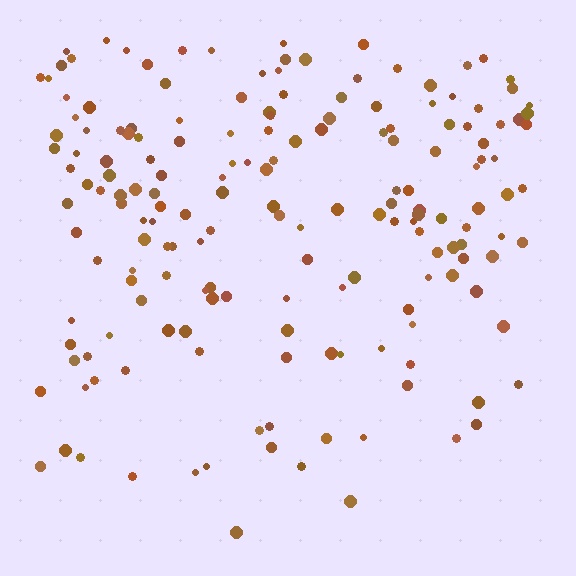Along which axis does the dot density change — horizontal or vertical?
Vertical.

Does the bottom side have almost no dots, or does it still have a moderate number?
Still a moderate number, just noticeably fewer than the top.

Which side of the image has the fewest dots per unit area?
The bottom.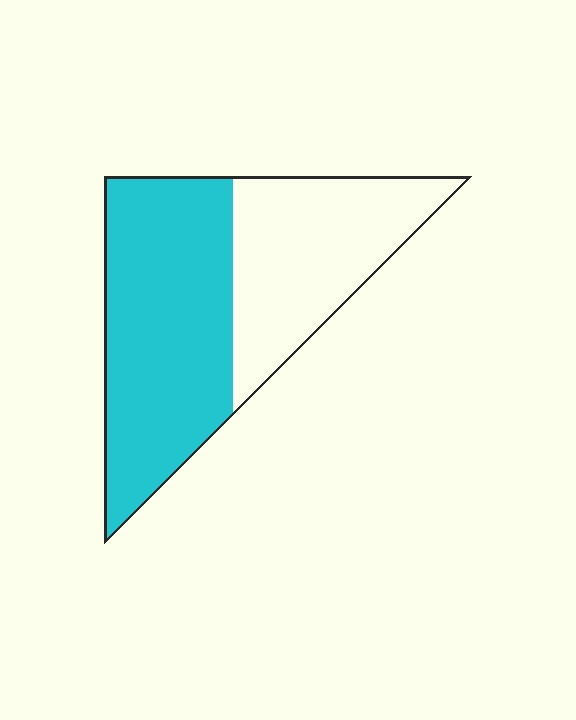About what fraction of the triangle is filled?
About three fifths (3/5).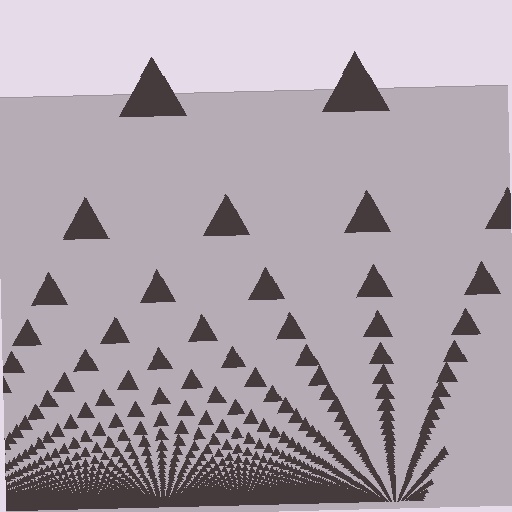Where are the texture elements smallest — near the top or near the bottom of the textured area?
Near the bottom.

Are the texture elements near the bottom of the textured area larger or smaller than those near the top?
Smaller. The gradient is inverted — elements near the bottom are smaller and denser.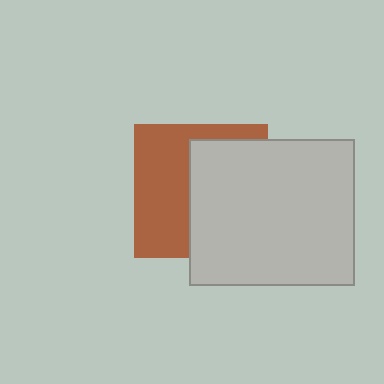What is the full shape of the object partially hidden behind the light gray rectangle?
The partially hidden object is a brown square.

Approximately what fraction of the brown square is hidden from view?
Roughly 51% of the brown square is hidden behind the light gray rectangle.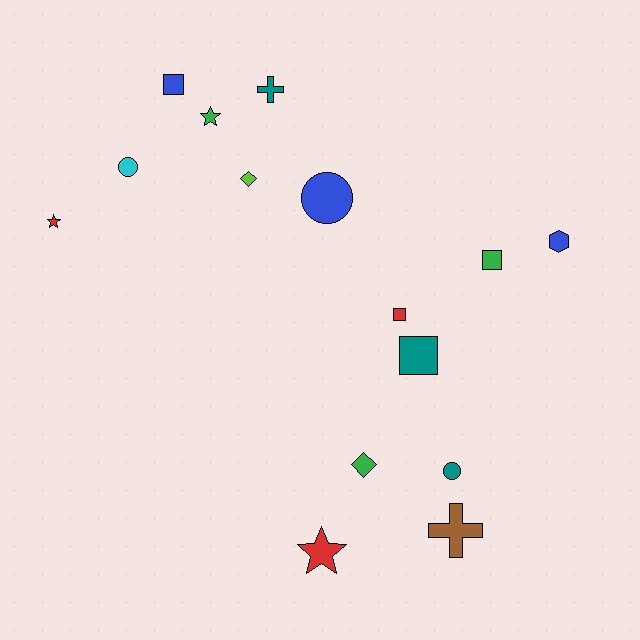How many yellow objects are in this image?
There are no yellow objects.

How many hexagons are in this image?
There is 1 hexagon.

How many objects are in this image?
There are 15 objects.